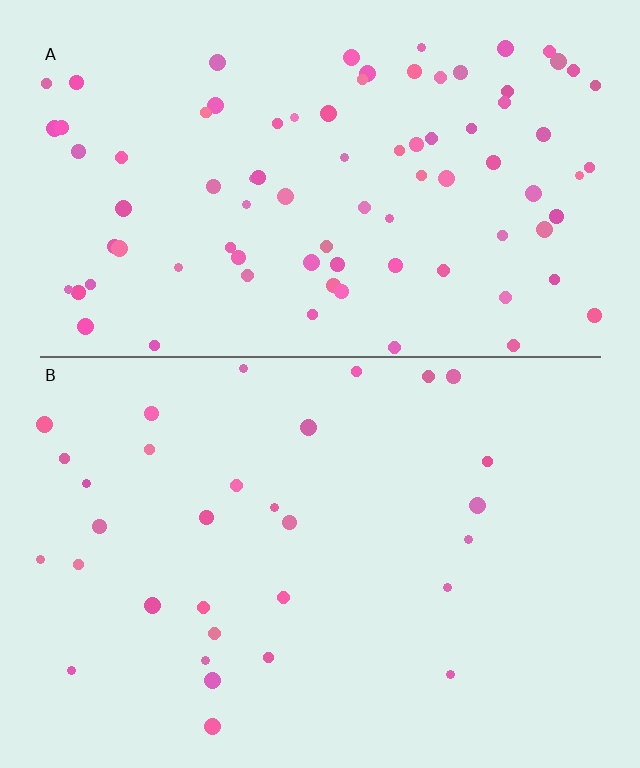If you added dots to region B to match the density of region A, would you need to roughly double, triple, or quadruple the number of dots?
Approximately triple.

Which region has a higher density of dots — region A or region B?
A (the top).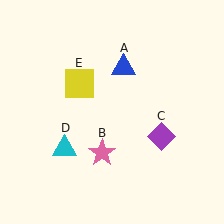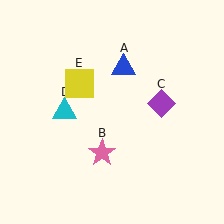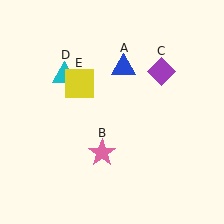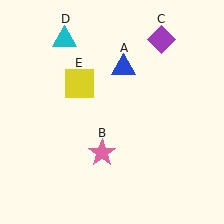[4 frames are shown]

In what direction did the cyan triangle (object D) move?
The cyan triangle (object D) moved up.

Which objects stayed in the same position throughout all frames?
Blue triangle (object A) and pink star (object B) and yellow square (object E) remained stationary.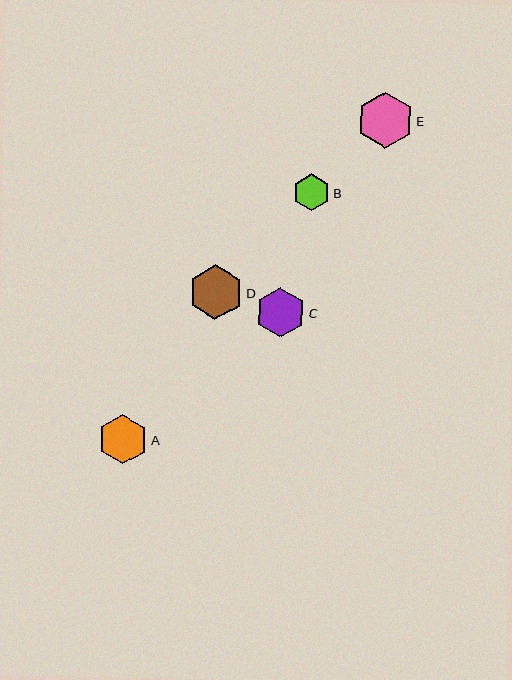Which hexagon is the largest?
Hexagon E is the largest with a size of approximately 56 pixels.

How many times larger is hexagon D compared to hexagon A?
Hexagon D is approximately 1.1 times the size of hexagon A.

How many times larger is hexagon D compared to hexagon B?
Hexagon D is approximately 1.5 times the size of hexagon B.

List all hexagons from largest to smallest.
From largest to smallest: E, D, C, A, B.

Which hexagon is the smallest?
Hexagon B is the smallest with a size of approximately 37 pixels.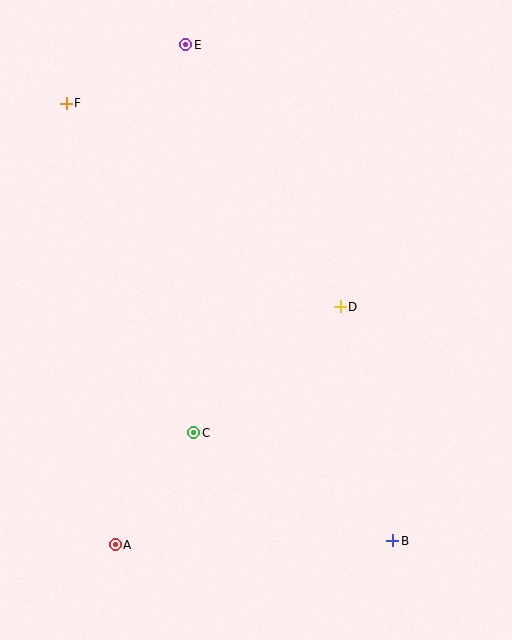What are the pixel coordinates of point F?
Point F is at (66, 103).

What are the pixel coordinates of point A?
Point A is at (115, 545).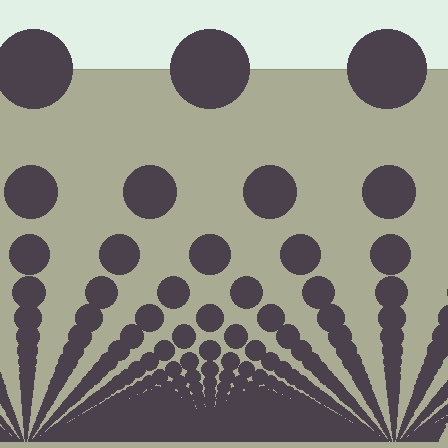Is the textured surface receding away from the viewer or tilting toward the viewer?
The surface appears to tilt toward the viewer. Texture elements get larger and sparser toward the top.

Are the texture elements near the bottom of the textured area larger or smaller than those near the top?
Smaller. The gradient is inverted — elements near the bottom are smaller and denser.